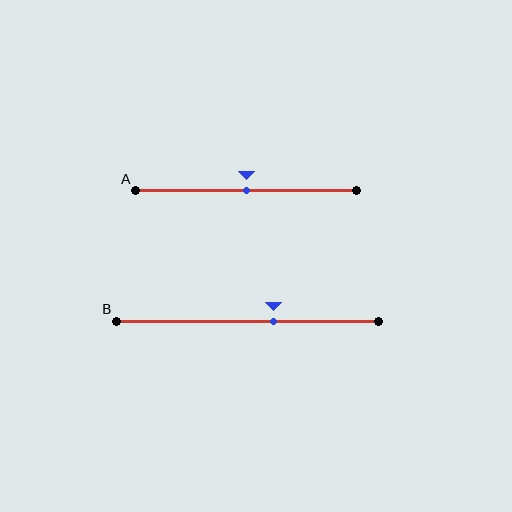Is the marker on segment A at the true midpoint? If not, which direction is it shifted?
Yes, the marker on segment A is at the true midpoint.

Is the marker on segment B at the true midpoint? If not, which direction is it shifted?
No, the marker on segment B is shifted to the right by about 10% of the segment length.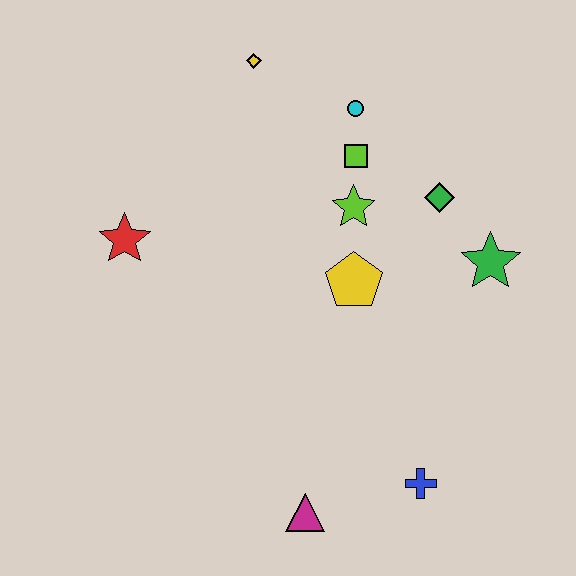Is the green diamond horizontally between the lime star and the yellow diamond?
No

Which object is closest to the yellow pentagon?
The lime star is closest to the yellow pentagon.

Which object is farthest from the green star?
The red star is farthest from the green star.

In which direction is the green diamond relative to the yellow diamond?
The green diamond is to the right of the yellow diamond.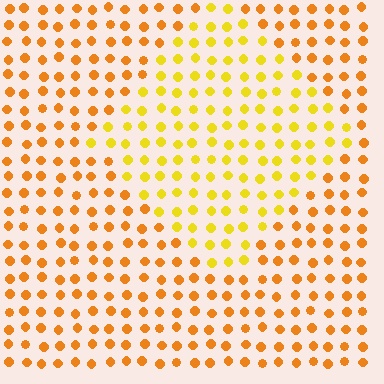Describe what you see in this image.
The image is filled with small orange elements in a uniform arrangement. A diamond-shaped region is visible where the elements are tinted to a slightly different hue, forming a subtle color boundary.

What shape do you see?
I see a diamond.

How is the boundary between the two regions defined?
The boundary is defined purely by a slight shift in hue (about 26 degrees). Spacing, size, and orientation are identical on both sides.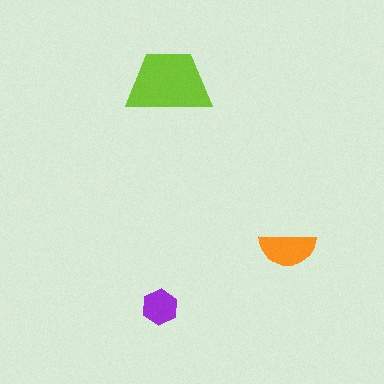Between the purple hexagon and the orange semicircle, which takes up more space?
The orange semicircle.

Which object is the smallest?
The purple hexagon.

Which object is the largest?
The lime trapezoid.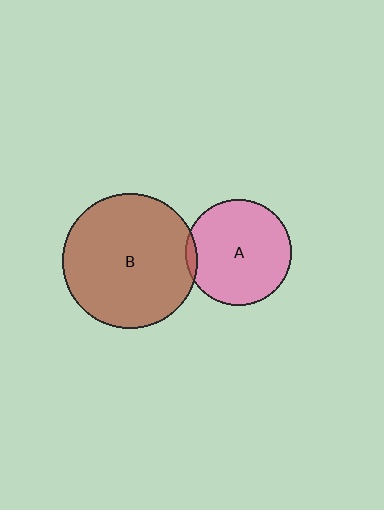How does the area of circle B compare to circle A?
Approximately 1.6 times.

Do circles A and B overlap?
Yes.